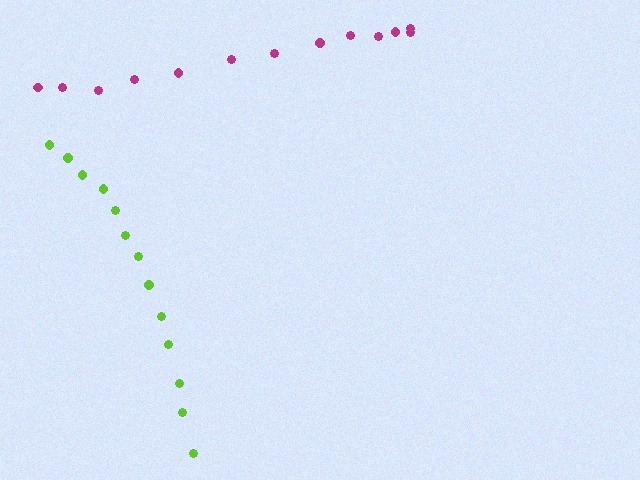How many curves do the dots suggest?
There are 2 distinct paths.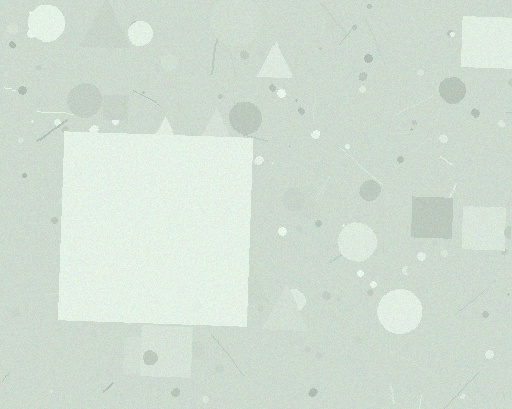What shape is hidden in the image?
A square is hidden in the image.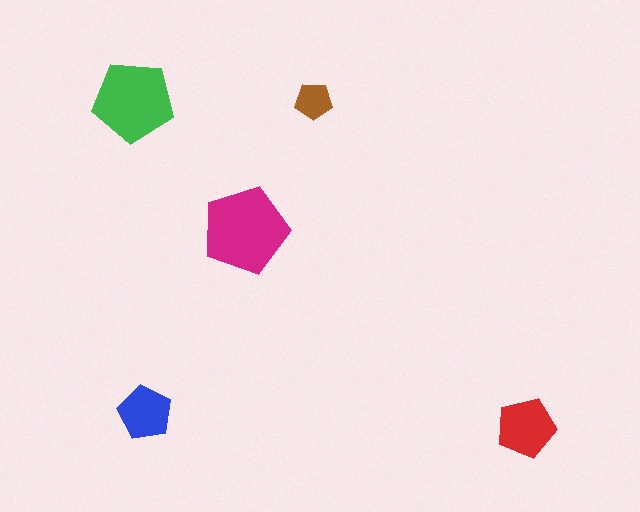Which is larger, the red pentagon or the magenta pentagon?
The magenta one.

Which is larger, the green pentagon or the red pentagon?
The green one.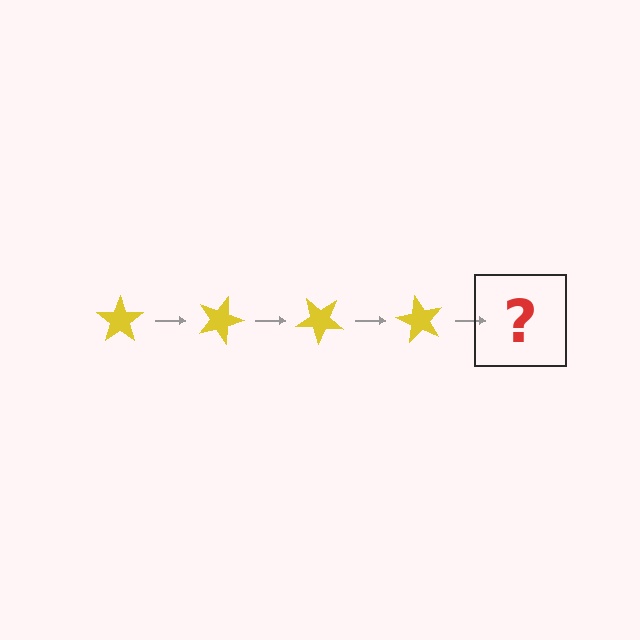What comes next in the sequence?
The next element should be a yellow star rotated 80 degrees.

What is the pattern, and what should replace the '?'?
The pattern is that the star rotates 20 degrees each step. The '?' should be a yellow star rotated 80 degrees.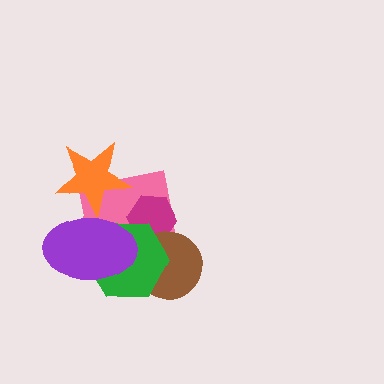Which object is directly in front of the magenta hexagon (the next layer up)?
The brown circle is directly in front of the magenta hexagon.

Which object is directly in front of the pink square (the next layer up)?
The magenta hexagon is directly in front of the pink square.